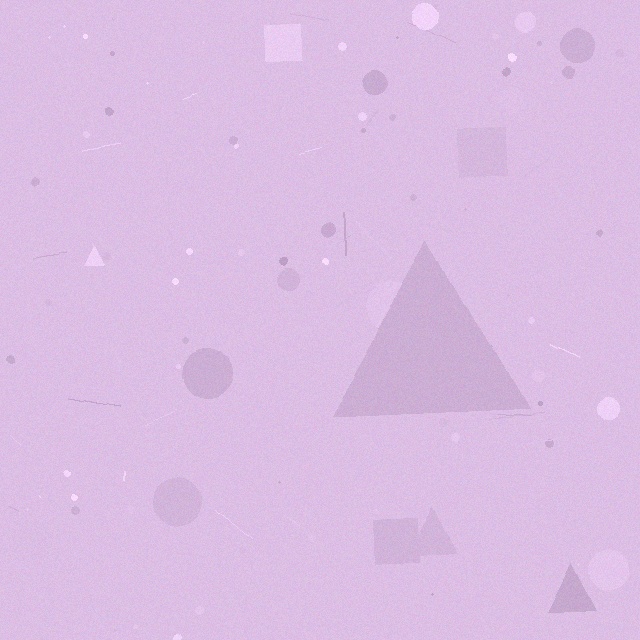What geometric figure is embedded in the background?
A triangle is embedded in the background.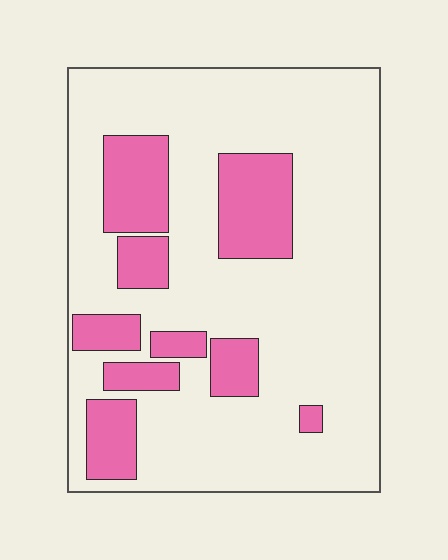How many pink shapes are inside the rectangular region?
9.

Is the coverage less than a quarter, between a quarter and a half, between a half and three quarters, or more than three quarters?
Less than a quarter.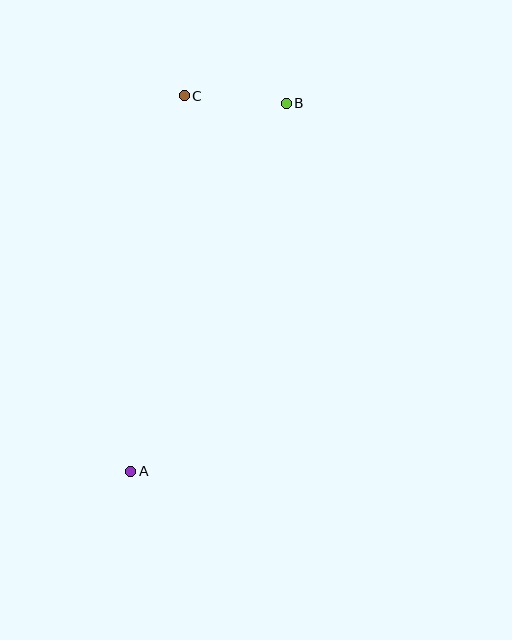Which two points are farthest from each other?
Points A and B are farthest from each other.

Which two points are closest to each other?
Points B and C are closest to each other.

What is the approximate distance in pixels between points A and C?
The distance between A and C is approximately 379 pixels.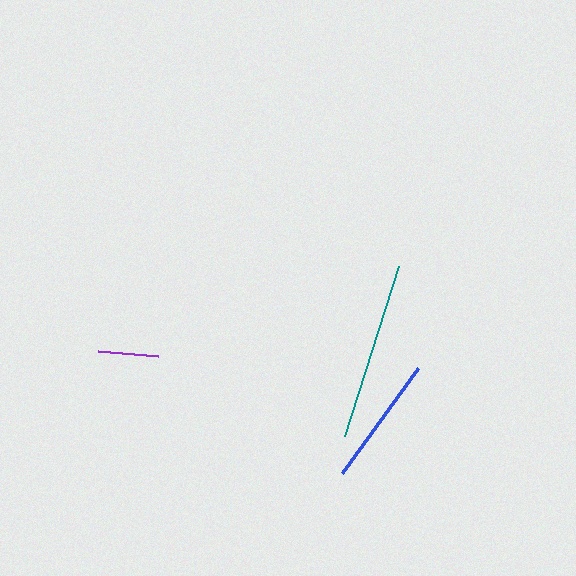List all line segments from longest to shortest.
From longest to shortest: teal, blue, purple.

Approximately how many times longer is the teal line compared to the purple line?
The teal line is approximately 2.9 times the length of the purple line.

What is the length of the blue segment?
The blue segment is approximately 130 pixels long.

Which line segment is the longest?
The teal line is the longest at approximately 178 pixels.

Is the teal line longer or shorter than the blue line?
The teal line is longer than the blue line.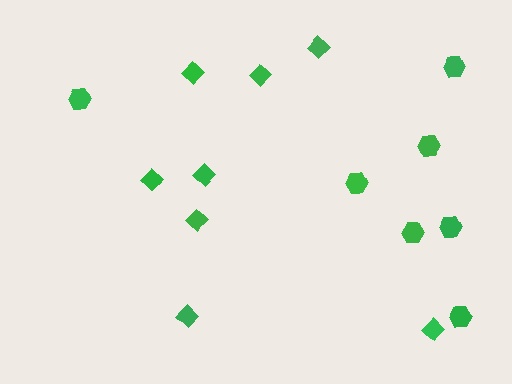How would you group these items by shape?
There are 2 groups: one group of diamonds (8) and one group of hexagons (7).